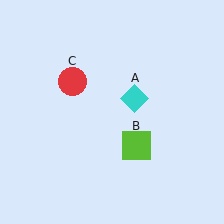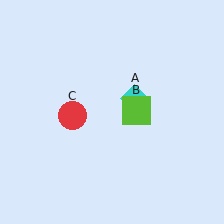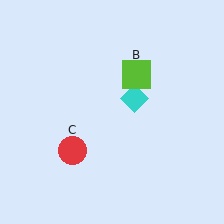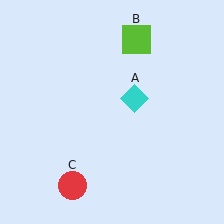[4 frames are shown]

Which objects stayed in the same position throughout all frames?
Cyan diamond (object A) remained stationary.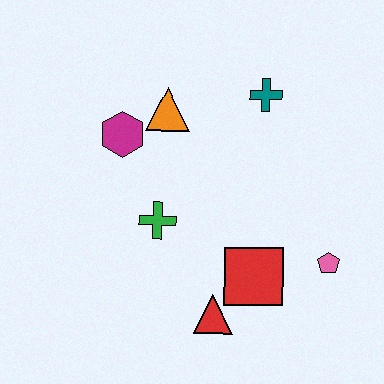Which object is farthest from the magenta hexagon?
The pink pentagon is farthest from the magenta hexagon.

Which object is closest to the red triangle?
The red square is closest to the red triangle.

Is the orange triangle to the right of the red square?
No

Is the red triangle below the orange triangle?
Yes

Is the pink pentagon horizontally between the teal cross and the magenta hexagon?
No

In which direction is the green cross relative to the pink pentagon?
The green cross is to the left of the pink pentagon.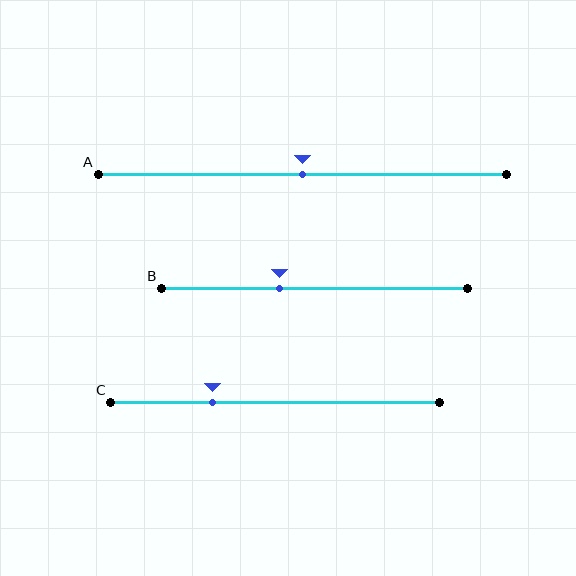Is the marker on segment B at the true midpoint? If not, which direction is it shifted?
No, the marker on segment B is shifted to the left by about 12% of the segment length.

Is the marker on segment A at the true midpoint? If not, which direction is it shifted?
Yes, the marker on segment A is at the true midpoint.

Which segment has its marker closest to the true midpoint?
Segment A has its marker closest to the true midpoint.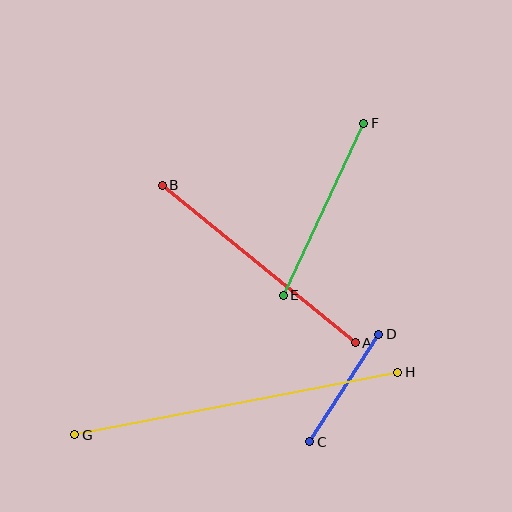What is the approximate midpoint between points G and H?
The midpoint is at approximately (236, 403) pixels.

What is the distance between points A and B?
The distance is approximately 249 pixels.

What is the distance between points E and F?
The distance is approximately 190 pixels.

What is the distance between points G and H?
The distance is approximately 329 pixels.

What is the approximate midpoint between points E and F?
The midpoint is at approximately (324, 209) pixels.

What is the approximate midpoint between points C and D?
The midpoint is at approximately (344, 388) pixels.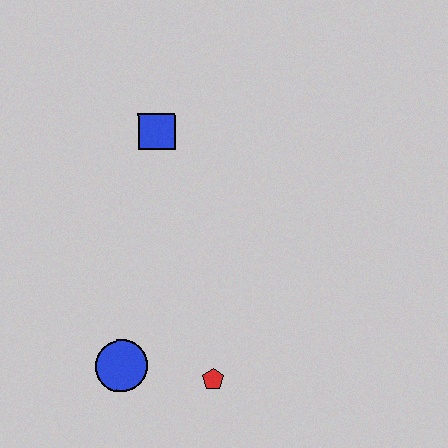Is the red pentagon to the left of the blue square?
No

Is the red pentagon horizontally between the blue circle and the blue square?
No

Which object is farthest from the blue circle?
The blue square is farthest from the blue circle.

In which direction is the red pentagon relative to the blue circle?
The red pentagon is to the right of the blue circle.